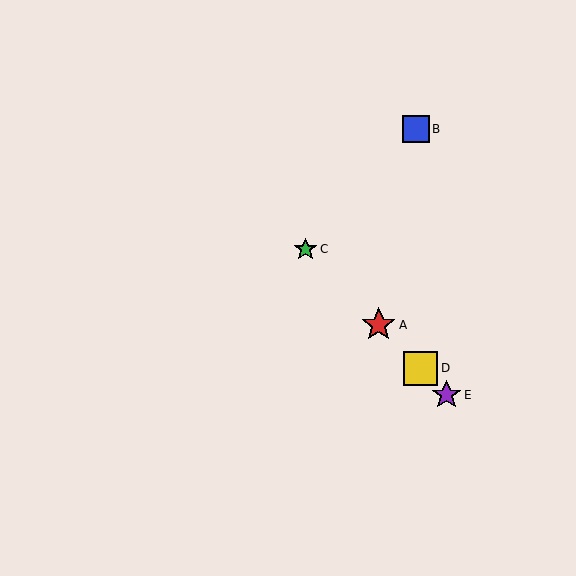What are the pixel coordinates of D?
Object D is at (421, 368).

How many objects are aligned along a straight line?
4 objects (A, C, D, E) are aligned along a straight line.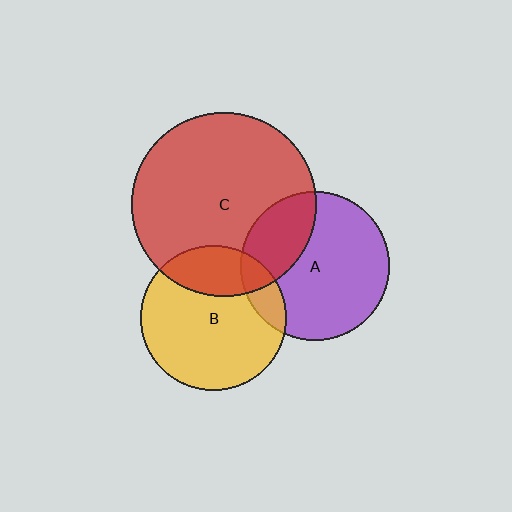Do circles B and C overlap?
Yes.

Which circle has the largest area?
Circle C (red).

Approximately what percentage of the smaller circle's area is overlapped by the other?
Approximately 25%.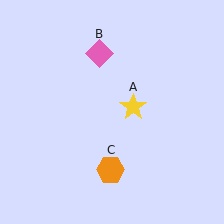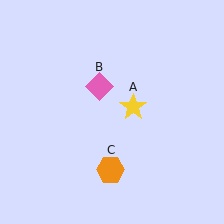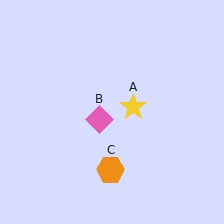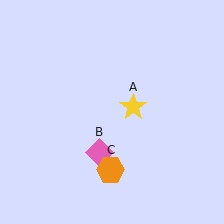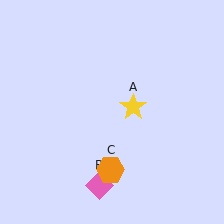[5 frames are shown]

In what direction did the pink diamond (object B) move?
The pink diamond (object B) moved down.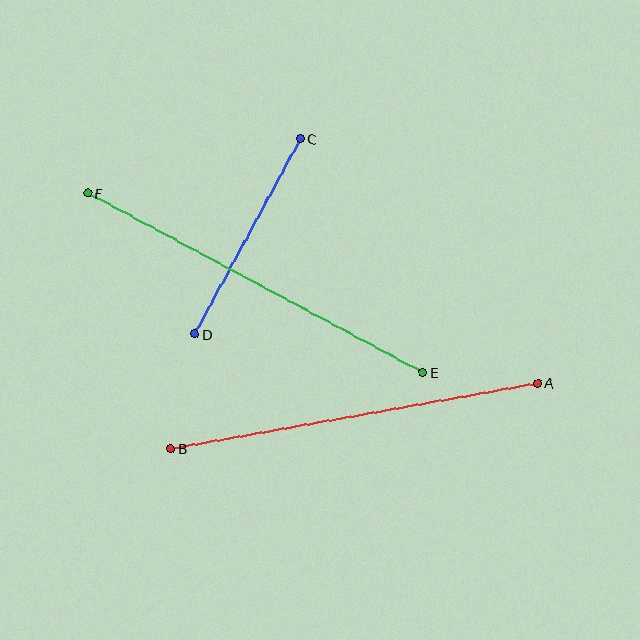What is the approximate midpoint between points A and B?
The midpoint is at approximately (354, 416) pixels.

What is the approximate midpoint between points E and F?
The midpoint is at approximately (255, 283) pixels.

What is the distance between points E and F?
The distance is approximately 380 pixels.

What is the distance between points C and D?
The distance is approximately 222 pixels.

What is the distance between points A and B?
The distance is approximately 372 pixels.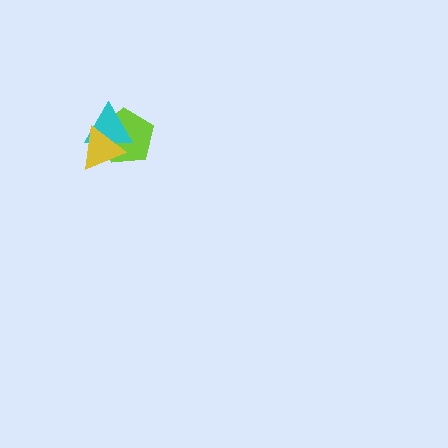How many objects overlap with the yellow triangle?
2 objects overlap with the yellow triangle.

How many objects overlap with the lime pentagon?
2 objects overlap with the lime pentagon.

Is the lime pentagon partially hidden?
Yes, it is partially covered by another shape.